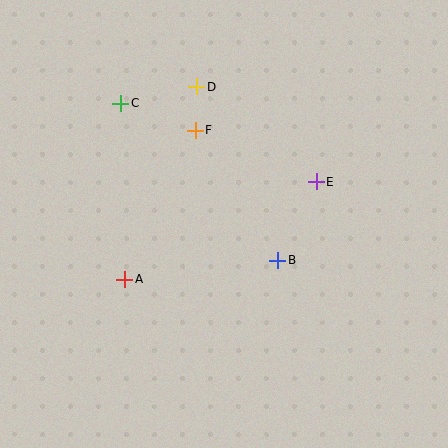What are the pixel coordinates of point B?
Point B is at (278, 260).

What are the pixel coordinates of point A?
Point A is at (125, 279).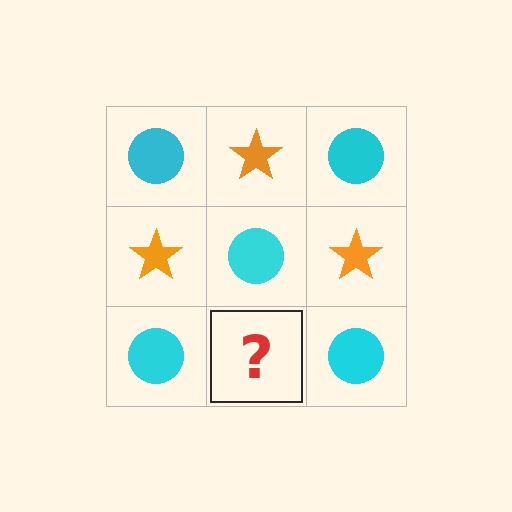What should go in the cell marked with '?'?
The missing cell should contain an orange star.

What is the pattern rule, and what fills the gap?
The rule is that it alternates cyan circle and orange star in a checkerboard pattern. The gap should be filled with an orange star.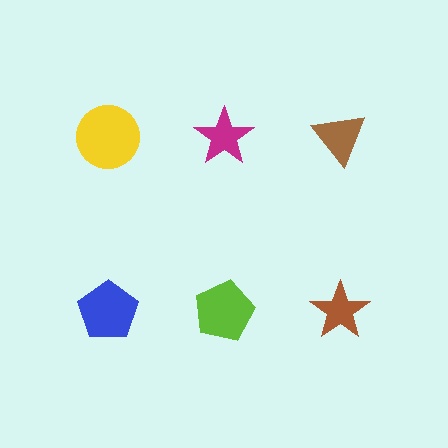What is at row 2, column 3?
A brown star.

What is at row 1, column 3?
A brown triangle.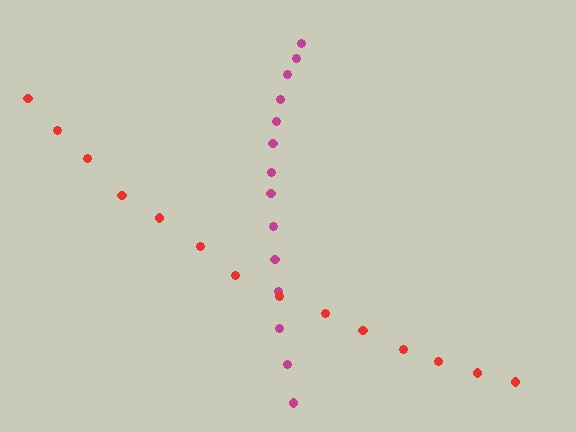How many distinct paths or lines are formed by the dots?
There are 2 distinct paths.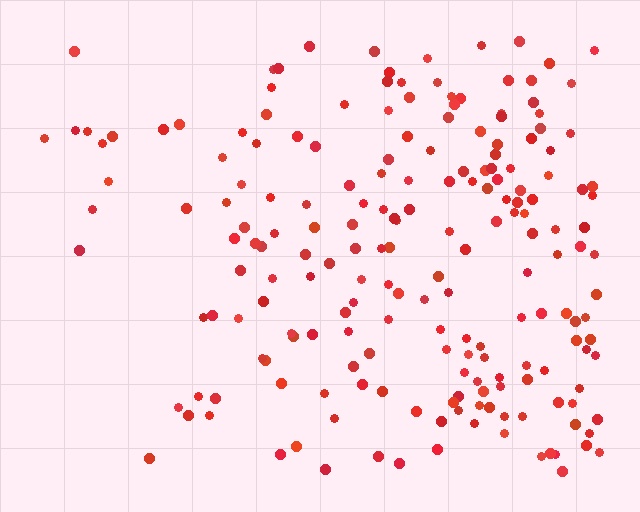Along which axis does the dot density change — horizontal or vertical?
Horizontal.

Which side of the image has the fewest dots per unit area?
The left.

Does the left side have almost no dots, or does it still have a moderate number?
Still a moderate number, just noticeably fewer than the right.